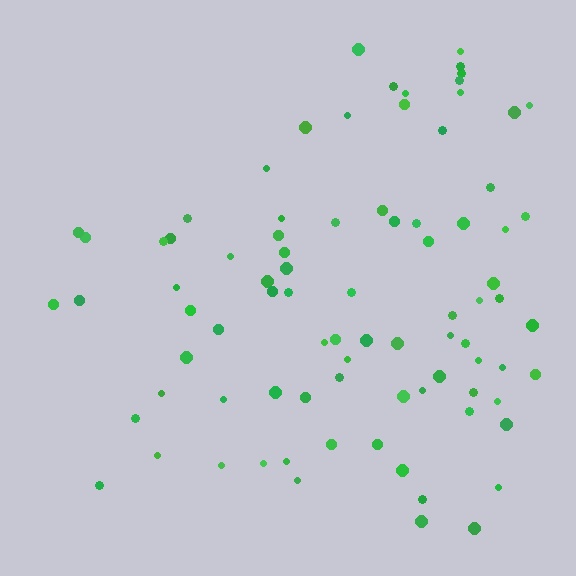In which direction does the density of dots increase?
From left to right, with the right side densest.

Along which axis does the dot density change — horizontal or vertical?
Horizontal.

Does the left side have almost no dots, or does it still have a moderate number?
Still a moderate number, just noticeably fewer than the right.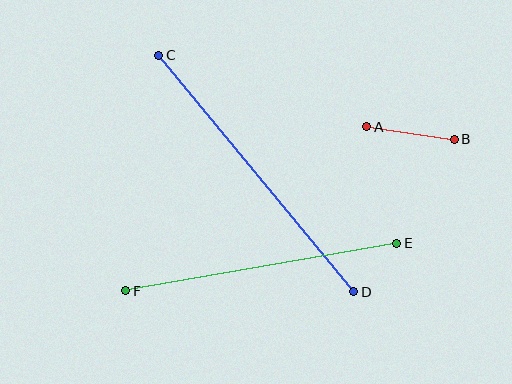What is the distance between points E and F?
The distance is approximately 275 pixels.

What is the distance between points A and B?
The distance is approximately 89 pixels.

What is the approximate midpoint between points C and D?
The midpoint is at approximately (256, 173) pixels.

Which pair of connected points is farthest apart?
Points C and D are farthest apart.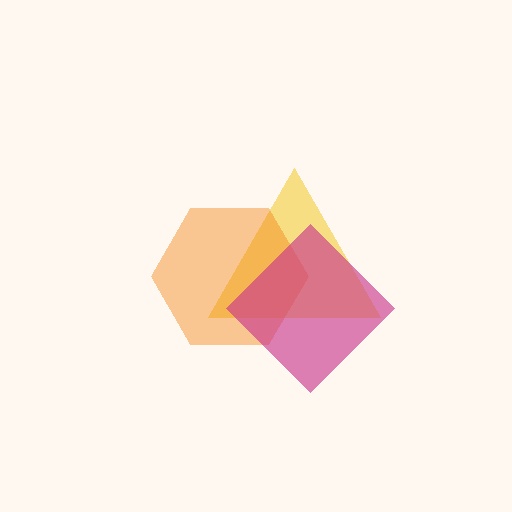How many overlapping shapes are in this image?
There are 3 overlapping shapes in the image.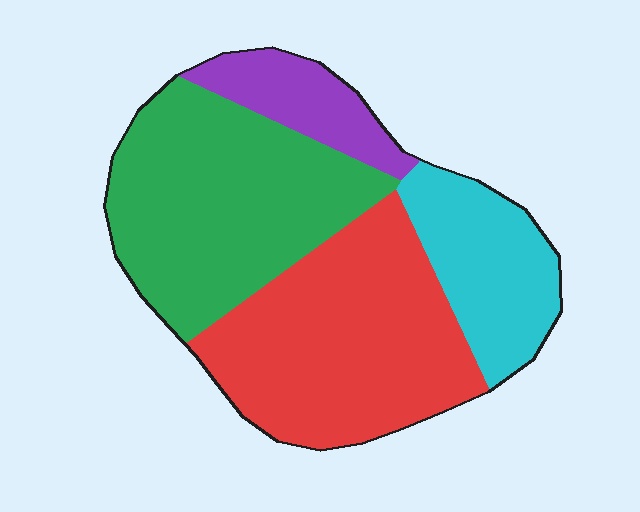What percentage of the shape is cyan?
Cyan covers roughly 15% of the shape.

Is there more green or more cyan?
Green.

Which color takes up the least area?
Purple, at roughly 10%.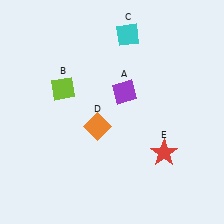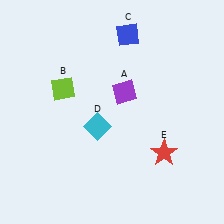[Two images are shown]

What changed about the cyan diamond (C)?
In Image 1, C is cyan. In Image 2, it changed to blue.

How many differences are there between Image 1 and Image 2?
There are 2 differences between the two images.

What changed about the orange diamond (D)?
In Image 1, D is orange. In Image 2, it changed to cyan.